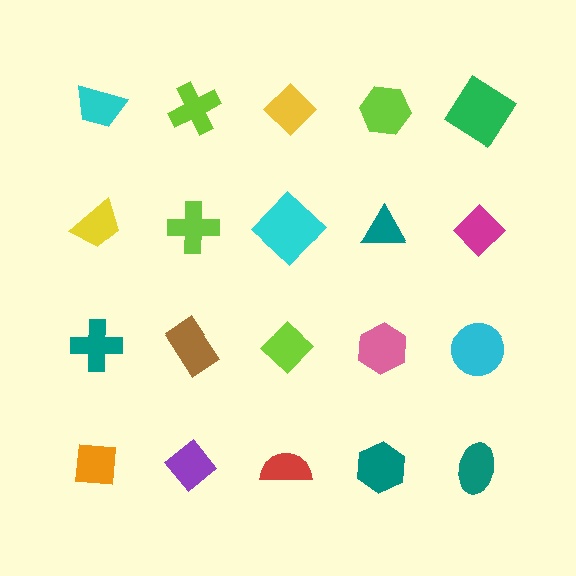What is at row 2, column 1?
A yellow trapezoid.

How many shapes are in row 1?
5 shapes.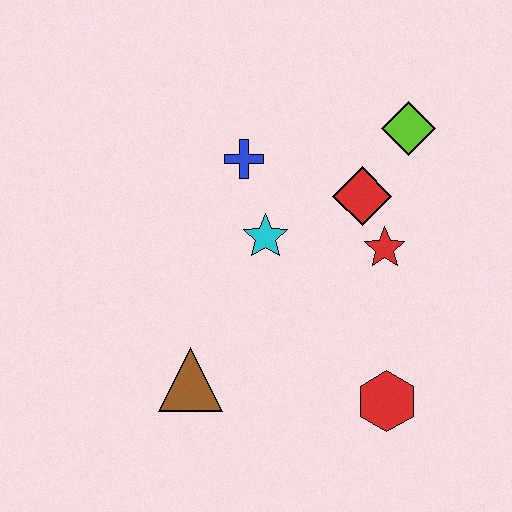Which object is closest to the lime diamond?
The red diamond is closest to the lime diamond.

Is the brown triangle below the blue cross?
Yes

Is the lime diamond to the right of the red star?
Yes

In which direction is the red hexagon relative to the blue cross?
The red hexagon is below the blue cross.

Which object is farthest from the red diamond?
The brown triangle is farthest from the red diamond.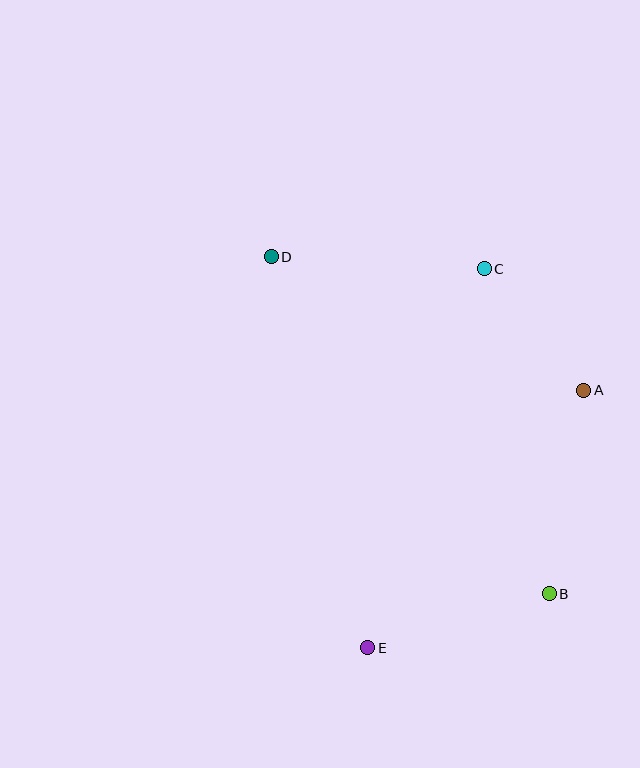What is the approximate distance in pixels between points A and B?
The distance between A and B is approximately 207 pixels.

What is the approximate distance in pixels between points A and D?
The distance between A and D is approximately 340 pixels.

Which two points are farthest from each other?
Points B and D are farthest from each other.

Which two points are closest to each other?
Points A and C are closest to each other.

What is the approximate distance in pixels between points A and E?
The distance between A and E is approximately 336 pixels.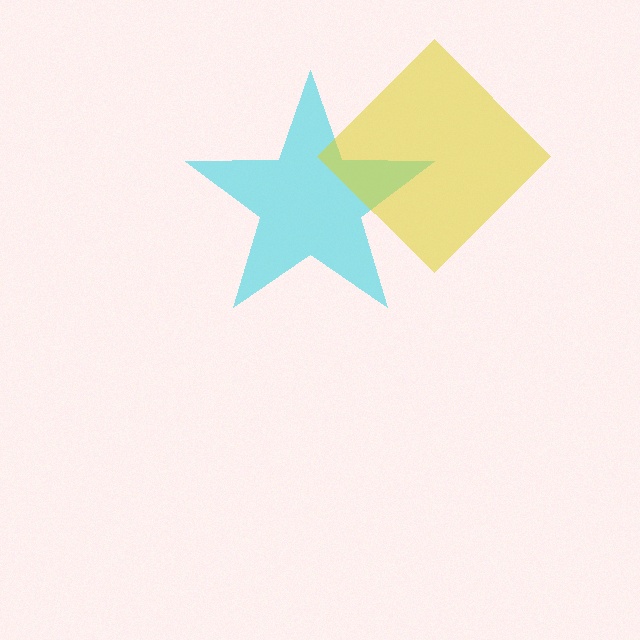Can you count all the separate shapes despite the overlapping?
Yes, there are 2 separate shapes.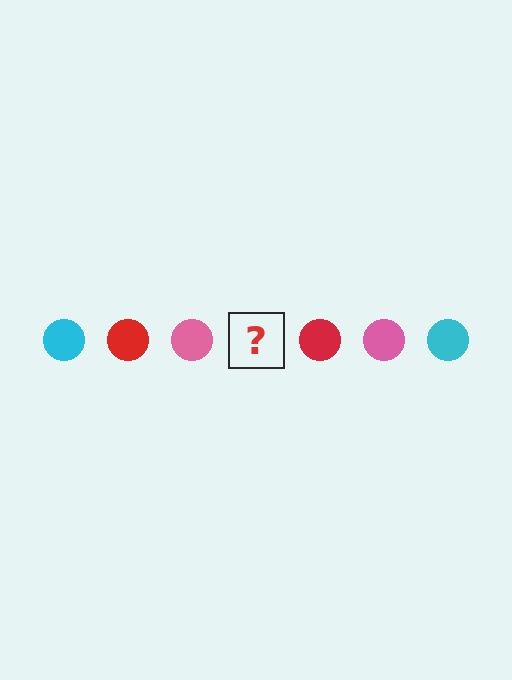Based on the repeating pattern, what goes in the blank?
The blank should be a cyan circle.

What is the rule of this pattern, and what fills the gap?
The rule is that the pattern cycles through cyan, red, pink circles. The gap should be filled with a cyan circle.